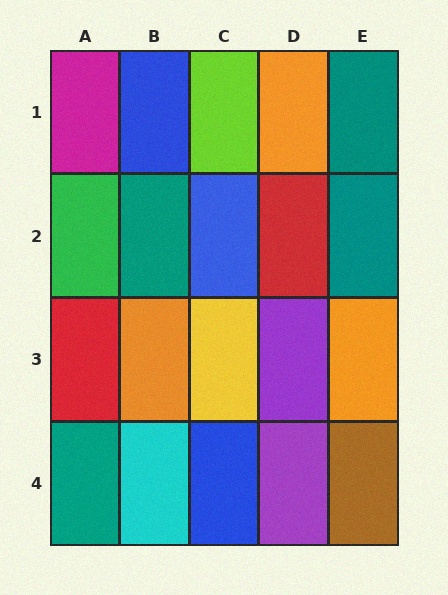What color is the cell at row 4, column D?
Purple.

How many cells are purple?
2 cells are purple.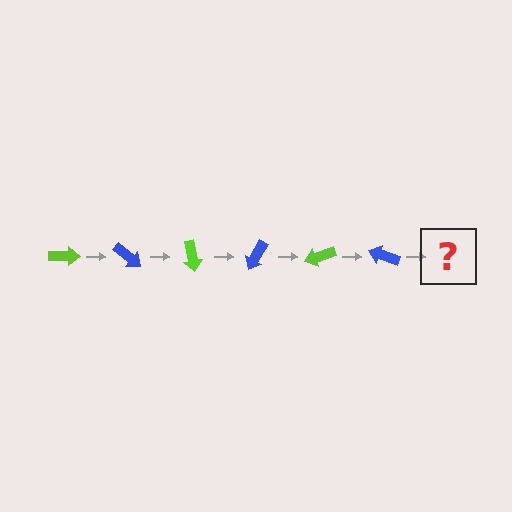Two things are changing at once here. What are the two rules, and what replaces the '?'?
The two rules are that it rotates 40 degrees each step and the color cycles through lime and blue. The '?' should be a lime arrow, rotated 240 degrees from the start.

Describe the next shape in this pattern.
It should be a lime arrow, rotated 240 degrees from the start.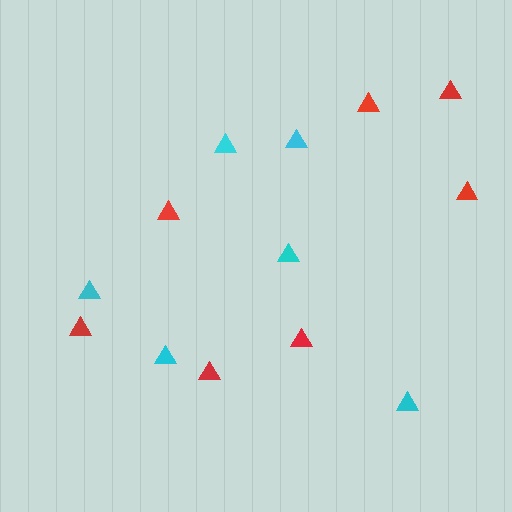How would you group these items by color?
There are 2 groups: one group of cyan triangles (6) and one group of red triangles (7).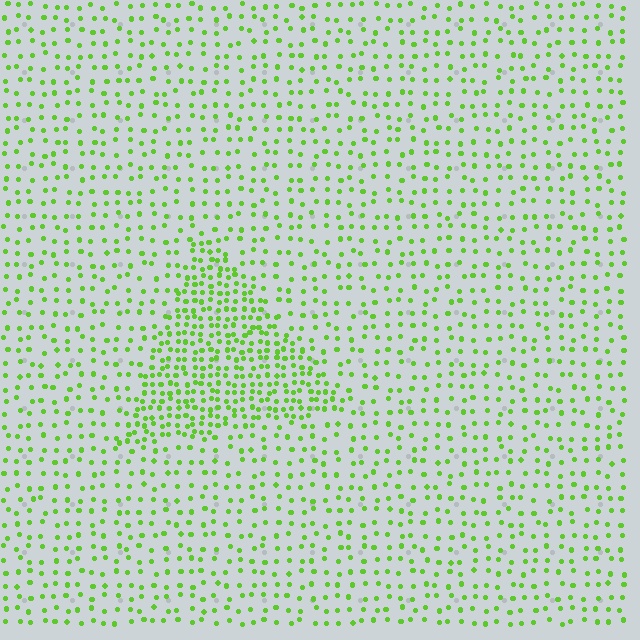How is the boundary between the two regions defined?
The boundary is defined by a change in element density (approximately 2.2x ratio). All elements are the same color, size, and shape.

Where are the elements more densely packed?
The elements are more densely packed inside the triangle boundary.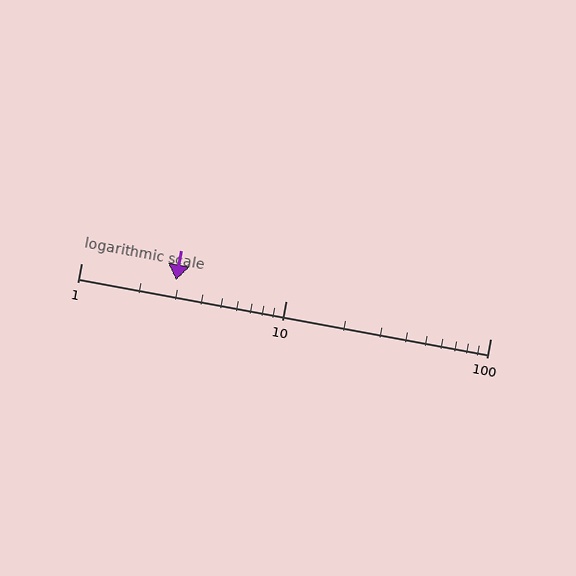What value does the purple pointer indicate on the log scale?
The pointer indicates approximately 2.9.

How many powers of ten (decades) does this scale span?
The scale spans 2 decades, from 1 to 100.